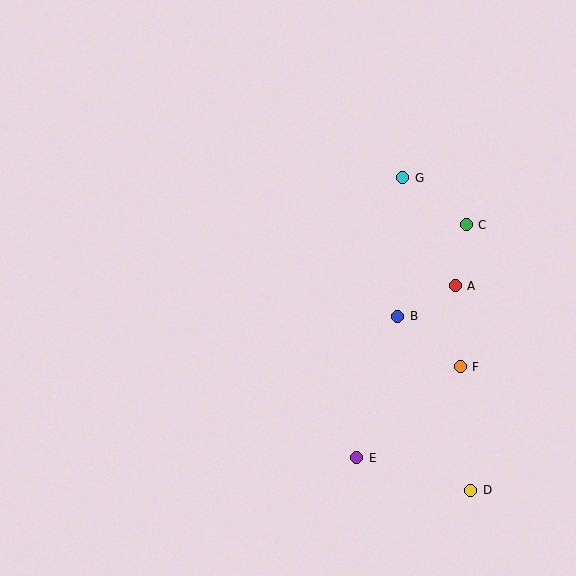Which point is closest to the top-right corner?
Point G is closest to the top-right corner.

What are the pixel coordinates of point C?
Point C is at (466, 225).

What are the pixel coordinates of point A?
Point A is at (455, 286).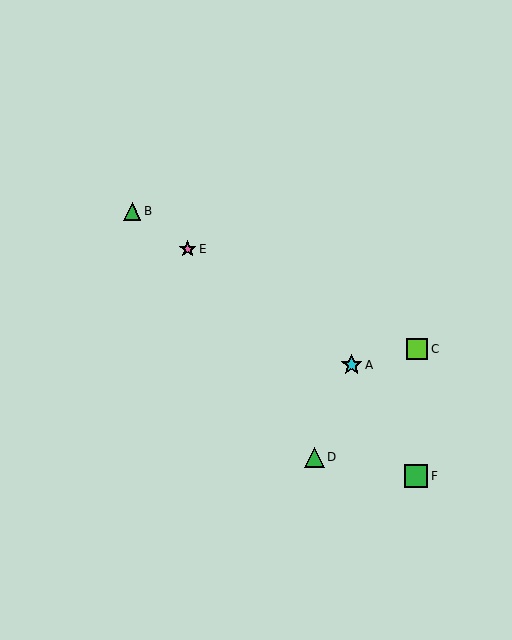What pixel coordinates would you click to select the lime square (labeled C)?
Click at (417, 349) to select the lime square C.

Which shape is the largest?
The green square (labeled F) is the largest.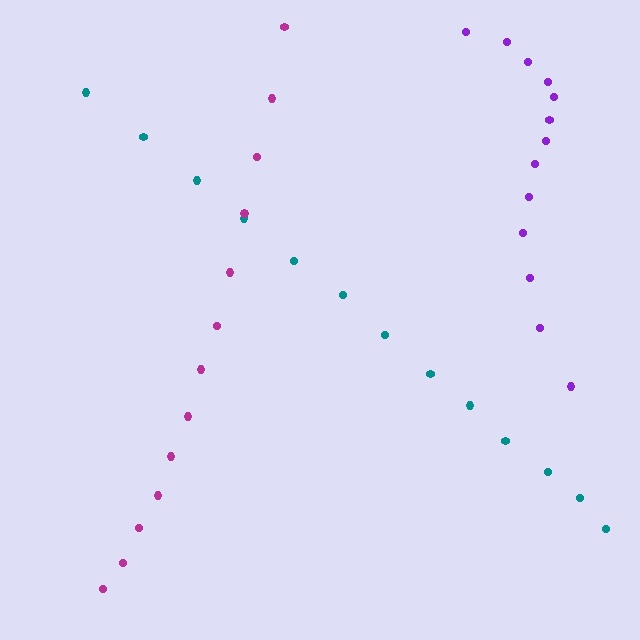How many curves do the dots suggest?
There are 3 distinct paths.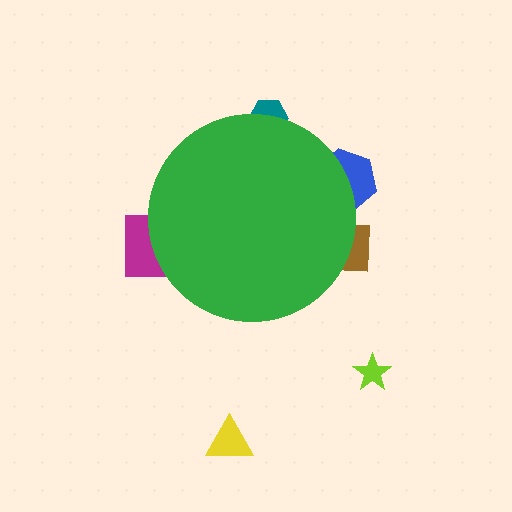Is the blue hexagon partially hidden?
Yes, the blue hexagon is partially hidden behind the green circle.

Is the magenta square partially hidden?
Yes, the magenta square is partially hidden behind the green circle.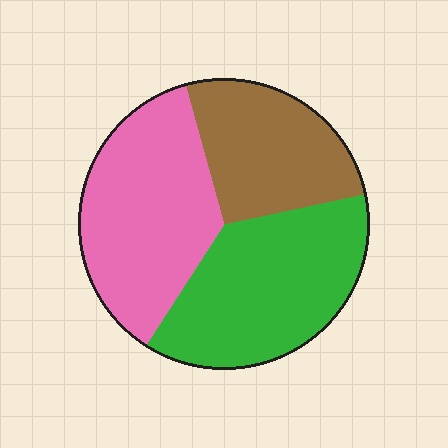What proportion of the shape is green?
Green takes up about three eighths (3/8) of the shape.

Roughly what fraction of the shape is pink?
Pink covers roughly 35% of the shape.